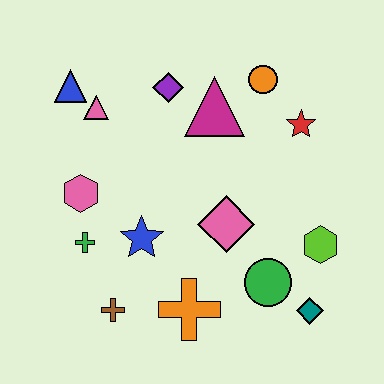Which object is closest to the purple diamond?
The magenta triangle is closest to the purple diamond.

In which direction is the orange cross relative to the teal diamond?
The orange cross is to the left of the teal diamond.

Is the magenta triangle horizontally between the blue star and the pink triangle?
No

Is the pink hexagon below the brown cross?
No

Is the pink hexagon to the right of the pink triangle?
No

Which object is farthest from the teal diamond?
The blue triangle is farthest from the teal diamond.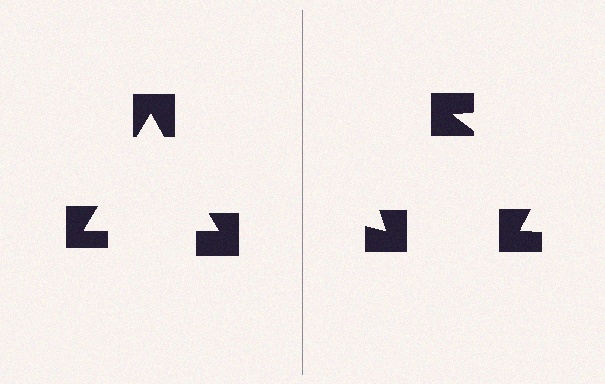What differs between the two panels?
The notched squares are positioned identically on both sides; only the wedge orientations differ. On the left they align to a triangle; on the right they are misaligned.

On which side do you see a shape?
An illusory triangle appears on the left side. On the right side the wedge cuts are rotated, so no coherent shape forms.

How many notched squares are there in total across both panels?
6 — 3 on each side.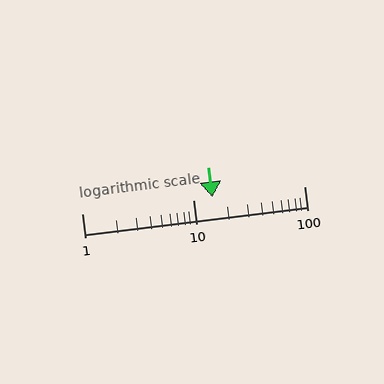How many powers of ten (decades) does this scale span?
The scale spans 2 decades, from 1 to 100.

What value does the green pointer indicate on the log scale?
The pointer indicates approximately 15.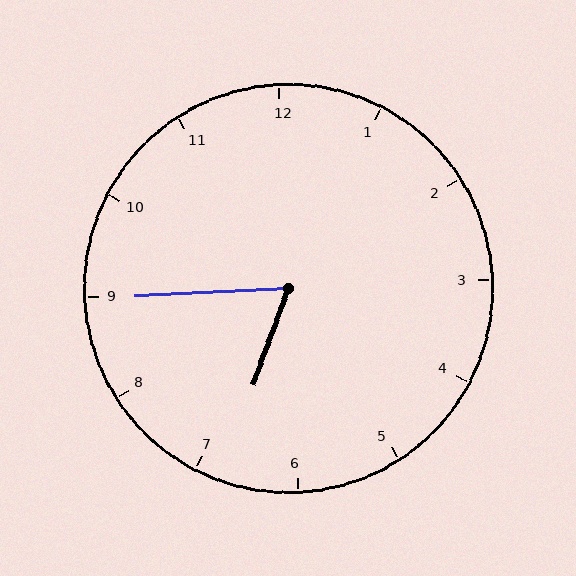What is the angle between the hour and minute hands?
Approximately 68 degrees.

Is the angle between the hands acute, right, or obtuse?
It is acute.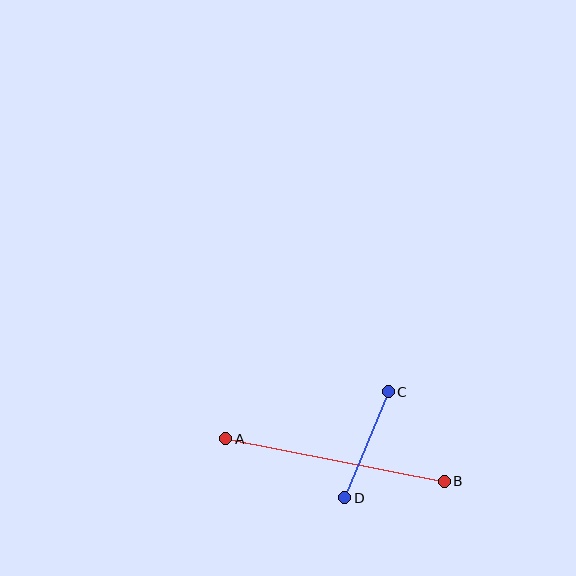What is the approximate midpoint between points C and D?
The midpoint is at approximately (366, 445) pixels.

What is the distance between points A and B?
The distance is approximately 223 pixels.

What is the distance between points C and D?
The distance is approximately 115 pixels.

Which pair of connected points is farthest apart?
Points A and B are farthest apart.